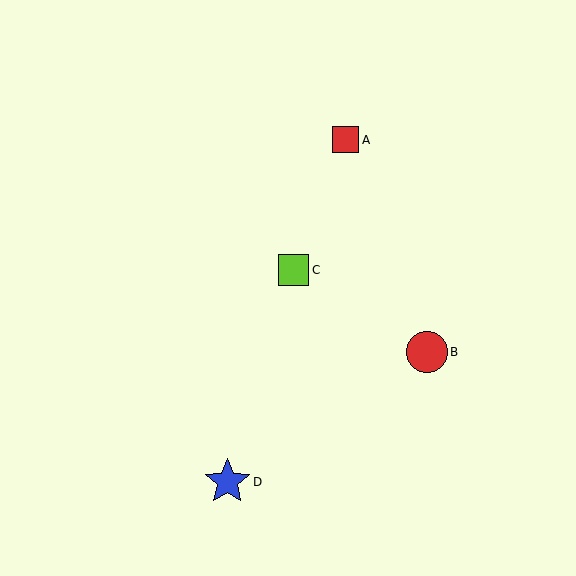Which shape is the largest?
The blue star (labeled D) is the largest.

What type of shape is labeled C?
Shape C is a lime square.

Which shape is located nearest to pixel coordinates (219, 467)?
The blue star (labeled D) at (227, 482) is nearest to that location.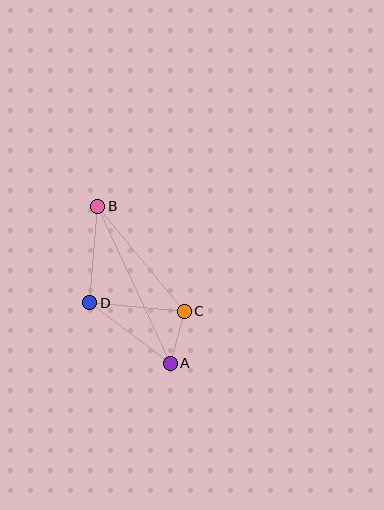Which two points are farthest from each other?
Points A and B are farthest from each other.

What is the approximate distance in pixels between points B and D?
The distance between B and D is approximately 96 pixels.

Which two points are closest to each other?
Points A and C are closest to each other.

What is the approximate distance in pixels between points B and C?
The distance between B and C is approximately 136 pixels.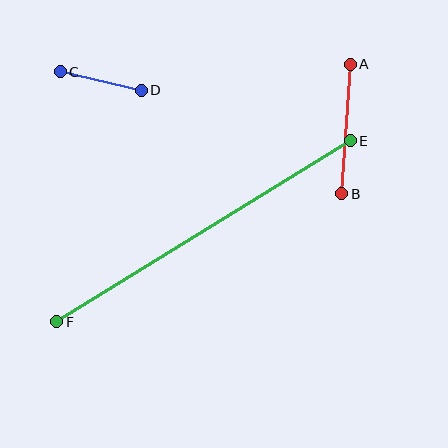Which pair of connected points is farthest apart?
Points E and F are farthest apart.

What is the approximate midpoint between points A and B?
The midpoint is at approximately (346, 129) pixels.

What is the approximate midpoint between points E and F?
The midpoint is at approximately (203, 231) pixels.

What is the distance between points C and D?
The distance is approximately 83 pixels.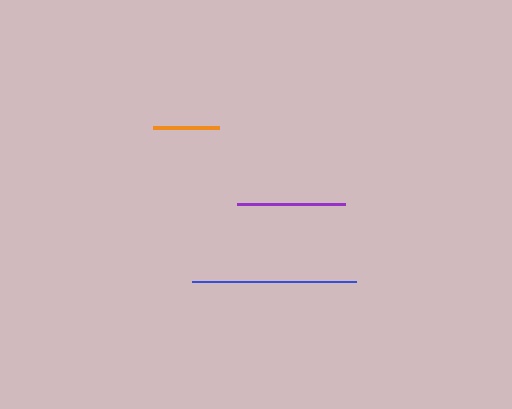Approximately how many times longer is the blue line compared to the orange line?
The blue line is approximately 2.5 times the length of the orange line.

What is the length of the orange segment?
The orange segment is approximately 66 pixels long.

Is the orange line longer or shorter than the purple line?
The purple line is longer than the orange line.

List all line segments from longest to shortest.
From longest to shortest: blue, purple, orange.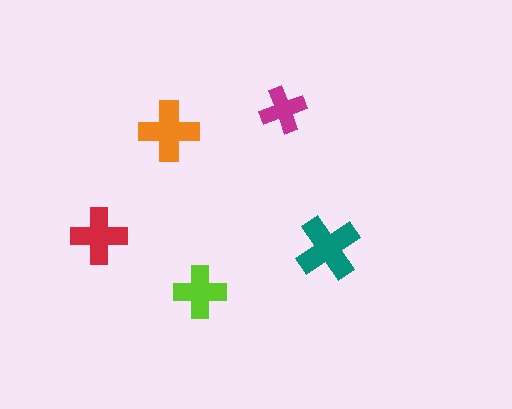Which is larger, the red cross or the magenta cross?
The red one.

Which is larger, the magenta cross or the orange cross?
The orange one.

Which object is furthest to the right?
The teal cross is rightmost.